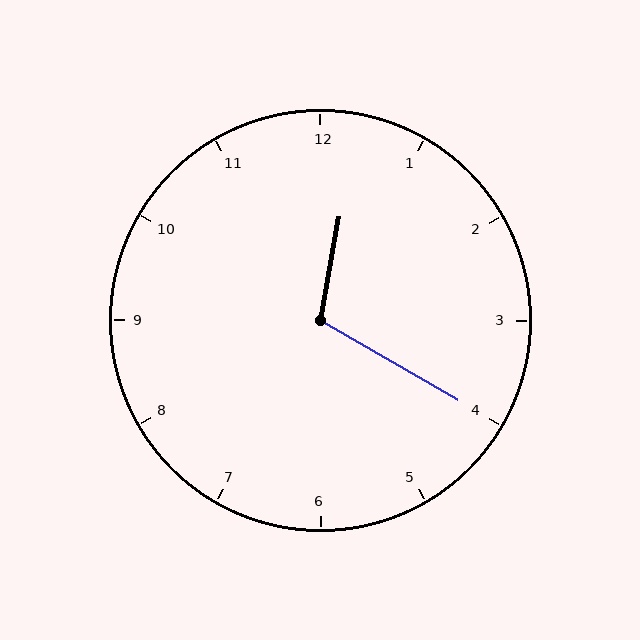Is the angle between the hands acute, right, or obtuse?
It is obtuse.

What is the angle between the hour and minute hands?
Approximately 110 degrees.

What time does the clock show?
12:20.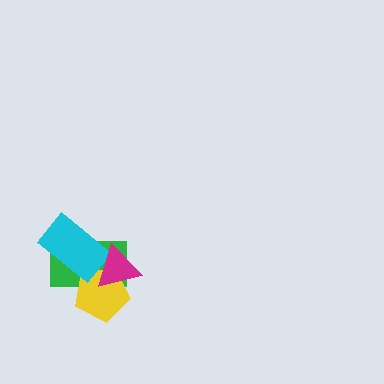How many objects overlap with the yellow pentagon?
3 objects overlap with the yellow pentagon.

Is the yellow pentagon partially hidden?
Yes, it is partially covered by another shape.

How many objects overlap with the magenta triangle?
3 objects overlap with the magenta triangle.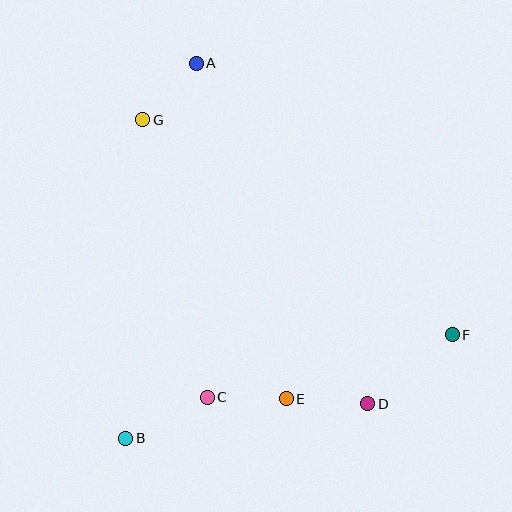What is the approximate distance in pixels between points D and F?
The distance between D and F is approximately 109 pixels.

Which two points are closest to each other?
Points A and G are closest to each other.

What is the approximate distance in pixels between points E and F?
The distance between E and F is approximately 178 pixels.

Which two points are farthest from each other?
Points A and B are farthest from each other.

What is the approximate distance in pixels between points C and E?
The distance between C and E is approximately 79 pixels.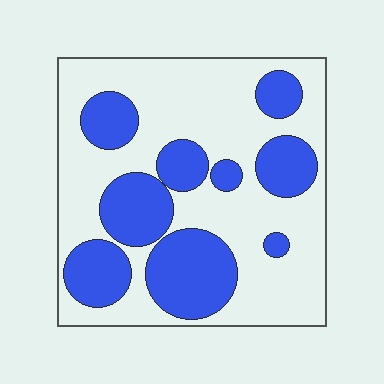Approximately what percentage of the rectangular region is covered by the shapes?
Approximately 35%.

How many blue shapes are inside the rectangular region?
9.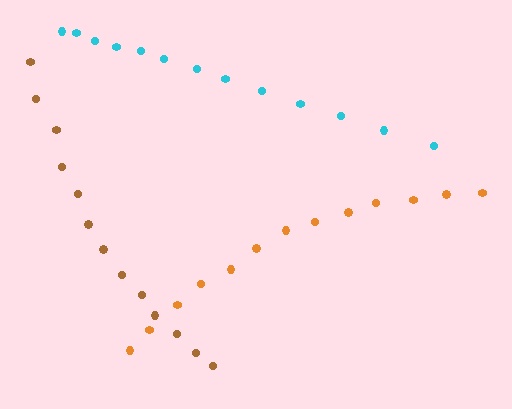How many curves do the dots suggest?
There are 3 distinct paths.